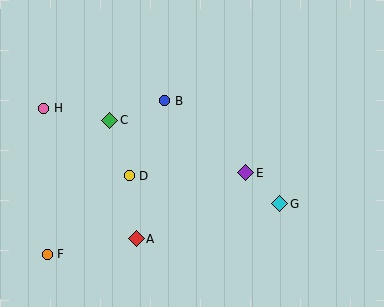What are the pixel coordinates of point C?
Point C is at (110, 120).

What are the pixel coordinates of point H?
Point H is at (44, 108).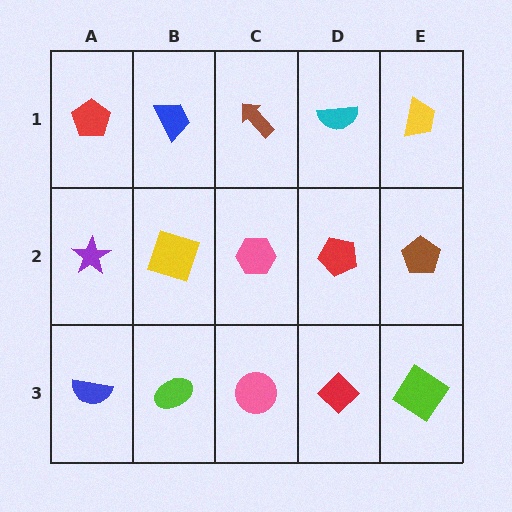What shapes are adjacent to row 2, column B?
A blue trapezoid (row 1, column B), a lime ellipse (row 3, column B), a purple star (row 2, column A), a pink hexagon (row 2, column C).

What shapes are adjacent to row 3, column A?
A purple star (row 2, column A), a lime ellipse (row 3, column B).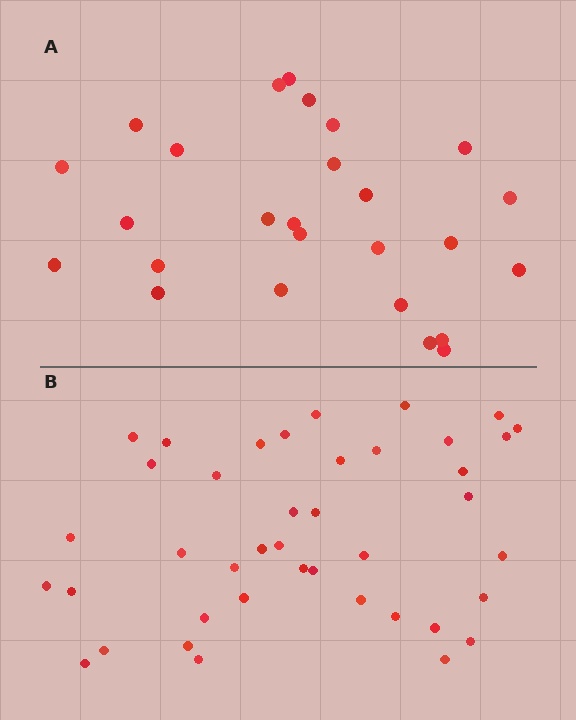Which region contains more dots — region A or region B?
Region B (the bottom region) has more dots.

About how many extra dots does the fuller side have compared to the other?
Region B has approximately 15 more dots than region A.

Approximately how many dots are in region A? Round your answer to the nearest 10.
About 30 dots. (The exact count is 26, which rounds to 30.)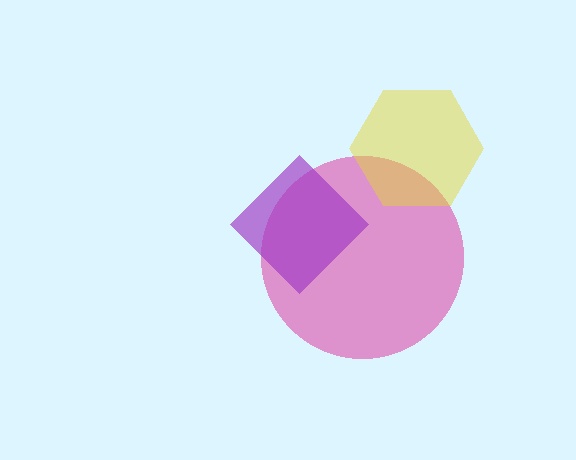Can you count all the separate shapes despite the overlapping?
Yes, there are 3 separate shapes.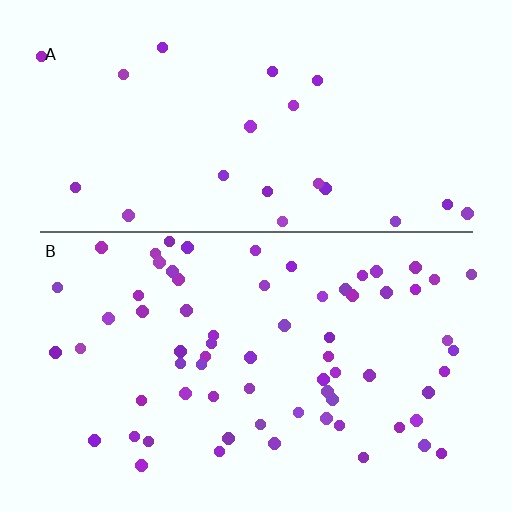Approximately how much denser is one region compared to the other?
Approximately 3.1× — region B over region A.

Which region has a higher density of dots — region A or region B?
B (the bottom).